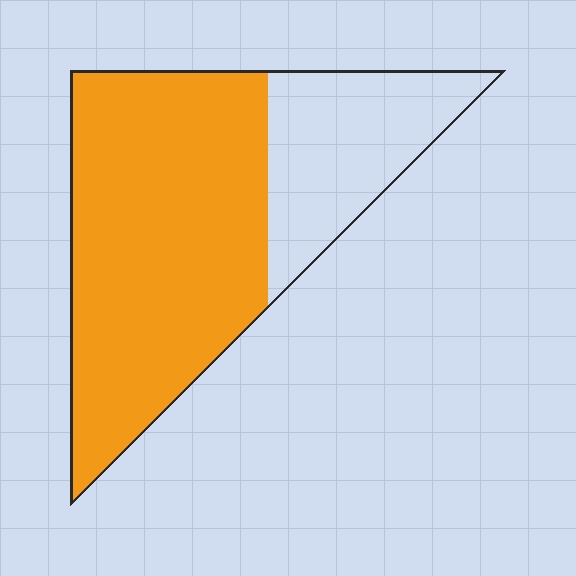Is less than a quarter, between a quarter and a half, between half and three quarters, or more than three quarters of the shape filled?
Between half and three quarters.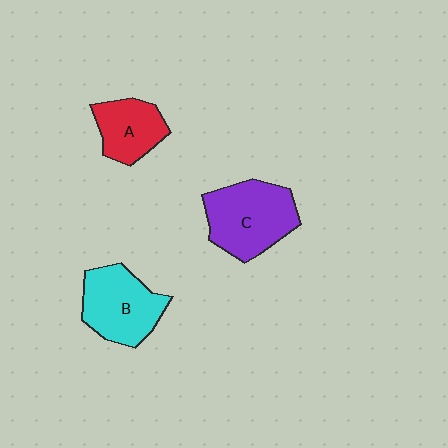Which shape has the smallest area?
Shape A (red).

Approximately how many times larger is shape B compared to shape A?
Approximately 1.4 times.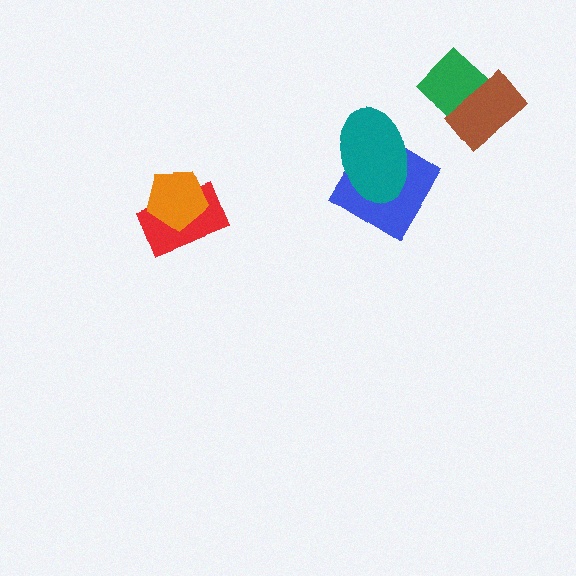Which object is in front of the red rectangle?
The orange pentagon is in front of the red rectangle.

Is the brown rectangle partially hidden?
No, no other shape covers it.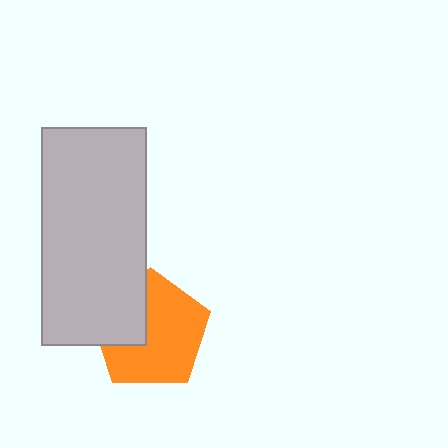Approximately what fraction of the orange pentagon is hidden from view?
Roughly 31% of the orange pentagon is hidden behind the light gray rectangle.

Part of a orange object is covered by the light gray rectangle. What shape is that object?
It is a pentagon.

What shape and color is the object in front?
The object in front is a light gray rectangle.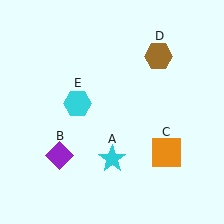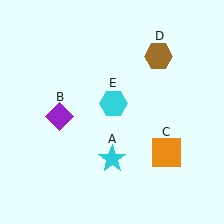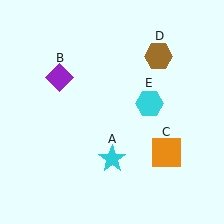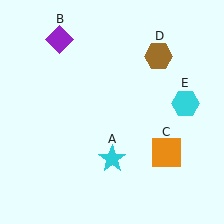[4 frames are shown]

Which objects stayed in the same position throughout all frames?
Cyan star (object A) and orange square (object C) and brown hexagon (object D) remained stationary.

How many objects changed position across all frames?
2 objects changed position: purple diamond (object B), cyan hexagon (object E).